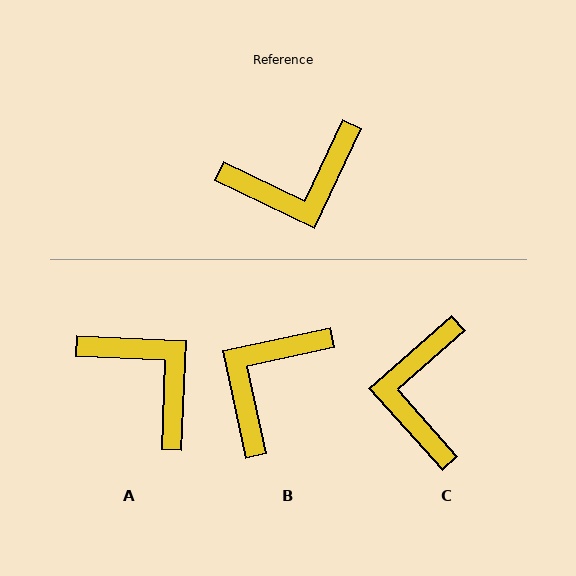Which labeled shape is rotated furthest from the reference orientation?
B, about 142 degrees away.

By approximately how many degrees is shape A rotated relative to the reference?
Approximately 113 degrees counter-clockwise.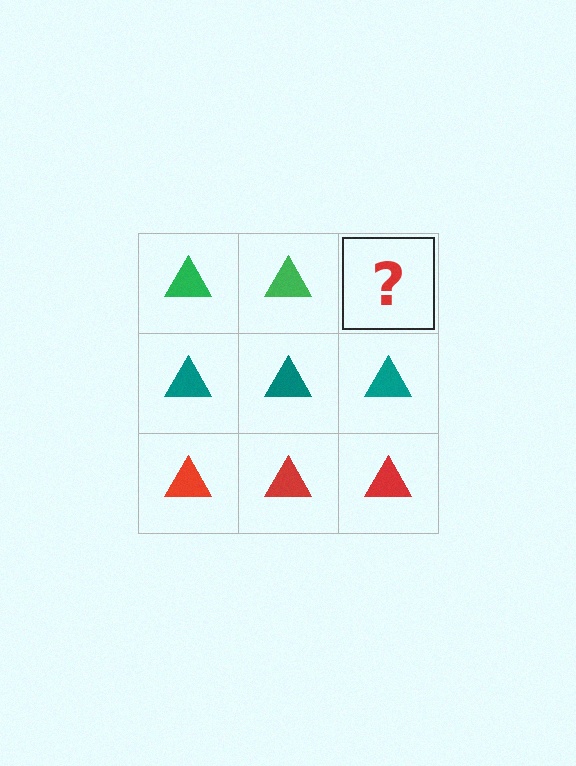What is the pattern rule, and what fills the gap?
The rule is that each row has a consistent color. The gap should be filled with a green triangle.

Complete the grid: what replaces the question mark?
The question mark should be replaced with a green triangle.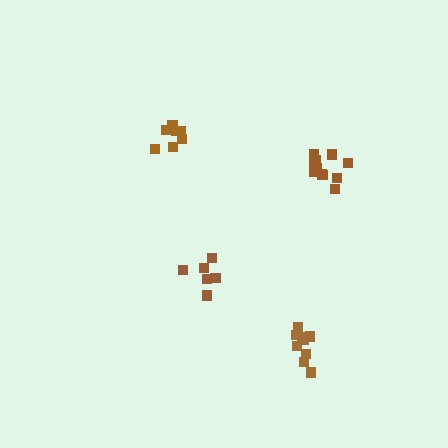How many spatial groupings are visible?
There are 4 spatial groupings.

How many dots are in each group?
Group 1: 9 dots, Group 2: 7 dots, Group 3: 6 dots, Group 4: 11 dots (33 total).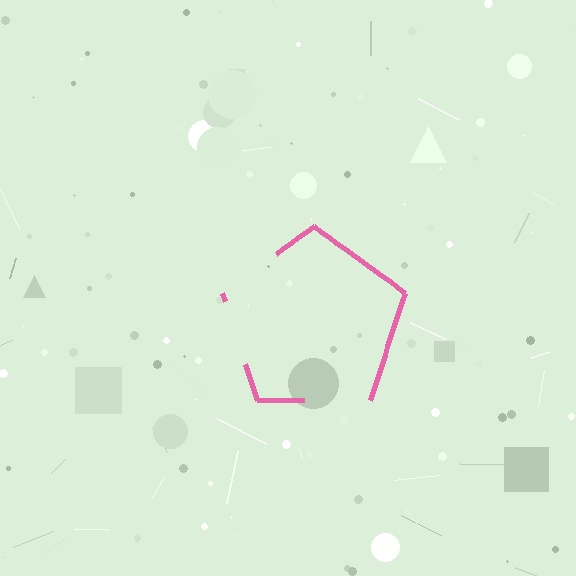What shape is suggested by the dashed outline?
The dashed outline suggests a pentagon.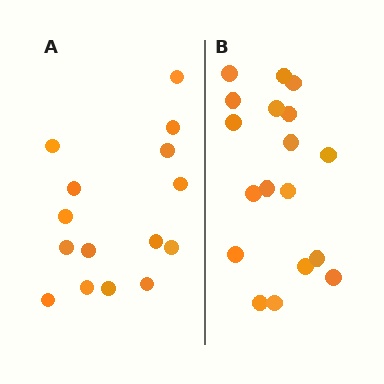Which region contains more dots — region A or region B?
Region B (the right region) has more dots.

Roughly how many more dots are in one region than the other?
Region B has just a few more — roughly 2 or 3 more dots than region A.